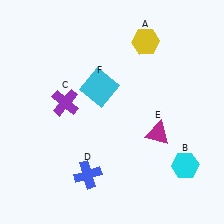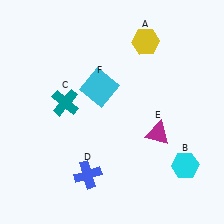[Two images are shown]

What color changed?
The cross (C) changed from purple in Image 1 to teal in Image 2.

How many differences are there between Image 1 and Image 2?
There is 1 difference between the two images.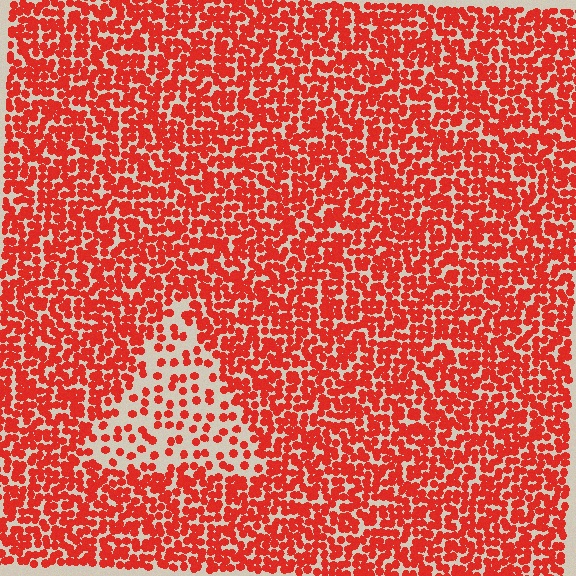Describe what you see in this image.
The image contains small red elements arranged at two different densities. A triangle-shaped region is visible where the elements are less densely packed than the surrounding area.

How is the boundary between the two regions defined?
The boundary is defined by a change in element density (approximately 2.5x ratio). All elements are the same color, size, and shape.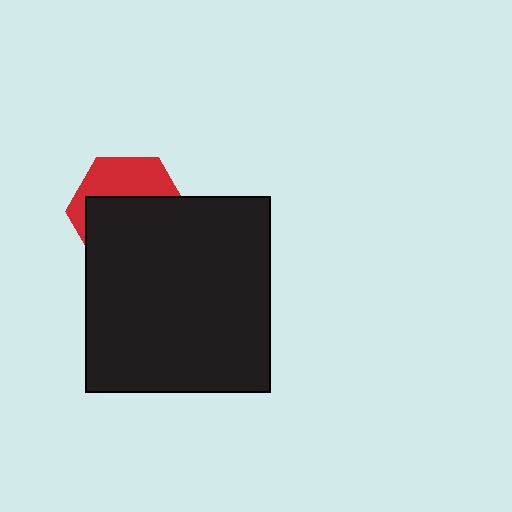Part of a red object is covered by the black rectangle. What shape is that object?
It is a hexagon.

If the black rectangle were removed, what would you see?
You would see the complete red hexagon.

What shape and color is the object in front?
The object in front is a black rectangle.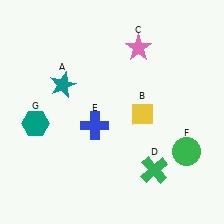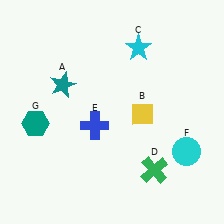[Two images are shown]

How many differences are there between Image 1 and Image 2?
There are 2 differences between the two images.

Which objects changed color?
C changed from pink to cyan. F changed from green to cyan.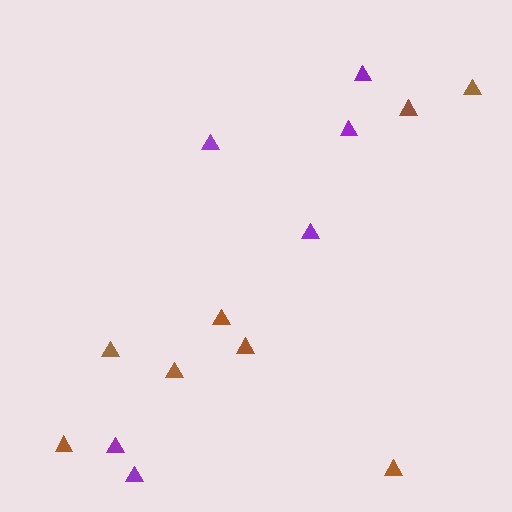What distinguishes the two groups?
There are 2 groups: one group of purple triangles (6) and one group of brown triangles (8).